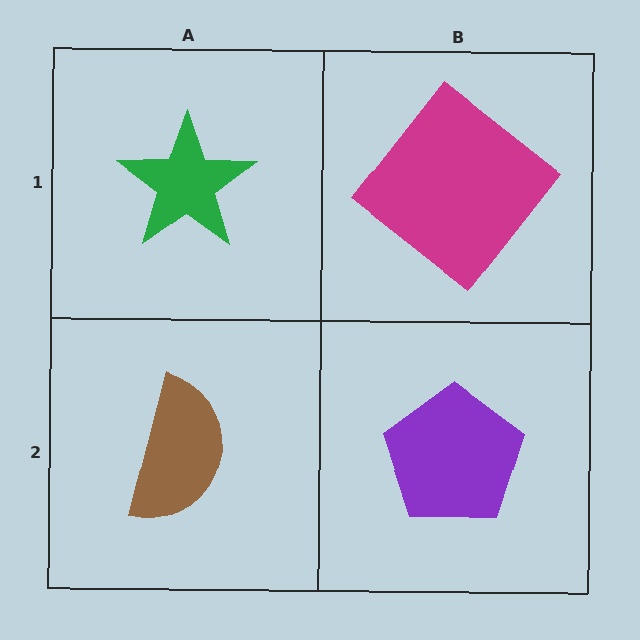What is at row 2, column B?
A purple pentagon.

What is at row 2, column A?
A brown semicircle.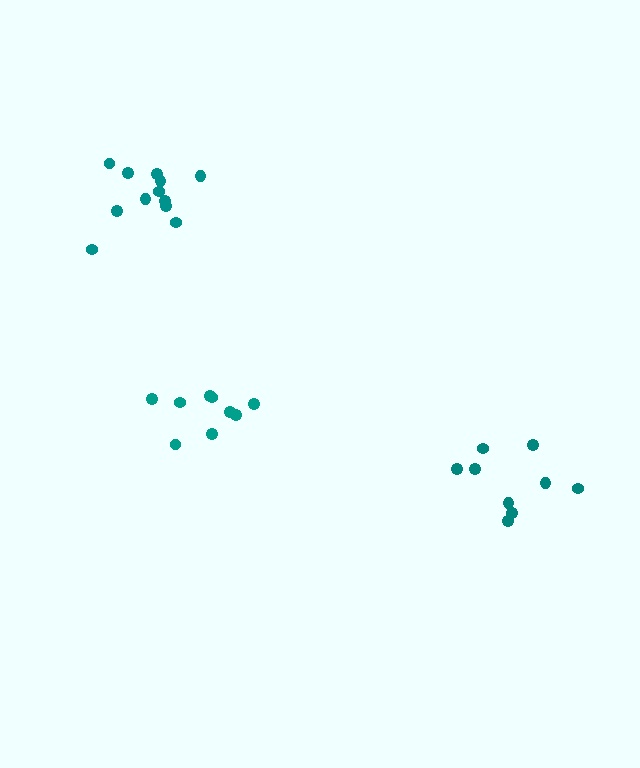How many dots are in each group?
Group 1: 9 dots, Group 2: 9 dots, Group 3: 12 dots (30 total).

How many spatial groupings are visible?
There are 3 spatial groupings.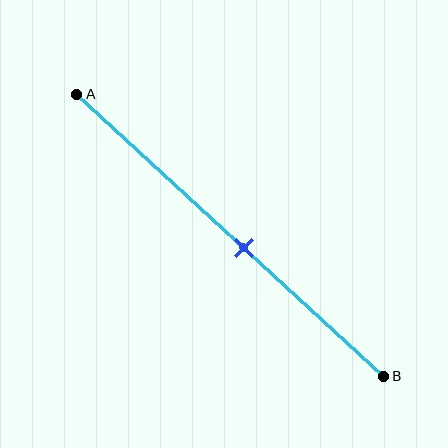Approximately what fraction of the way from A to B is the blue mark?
The blue mark is approximately 55% of the way from A to B.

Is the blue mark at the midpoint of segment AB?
No, the mark is at about 55% from A, not at the 50% midpoint.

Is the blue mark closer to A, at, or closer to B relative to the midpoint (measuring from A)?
The blue mark is closer to point B than the midpoint of segment AB.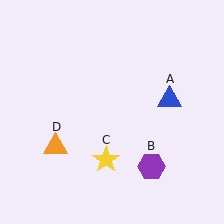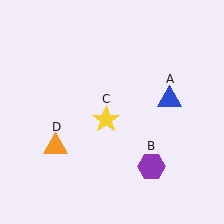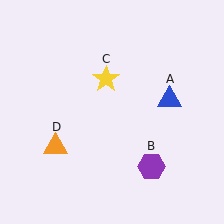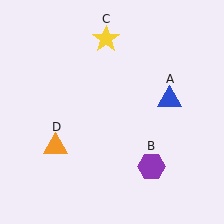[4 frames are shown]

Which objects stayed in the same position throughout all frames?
Blue triangle (object A) and purple hexagon (object B) and orange triangle (object D) remained stationary.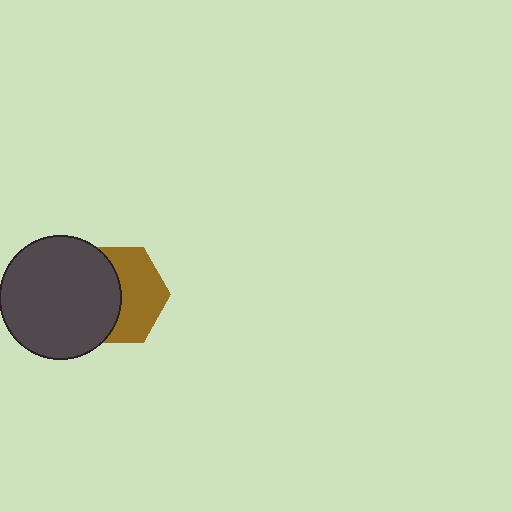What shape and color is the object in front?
The object in front is a dark gray circle.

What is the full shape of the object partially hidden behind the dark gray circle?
The partially hidden object is a brown hexagon.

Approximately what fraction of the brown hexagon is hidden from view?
Roughly 49% of the brown hexagon is hidden behind the dark gray circle.